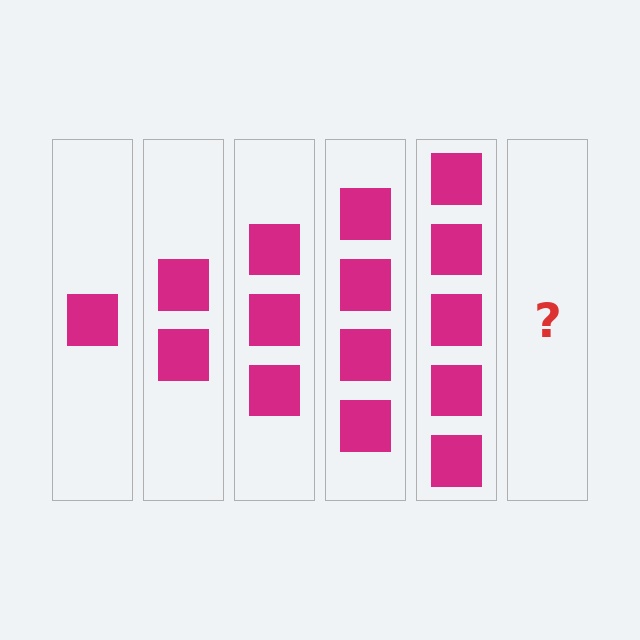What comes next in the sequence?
The next element should be 6 squares.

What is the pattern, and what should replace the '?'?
The pattern is that each step adds one more square. The '?' should be 6 squares.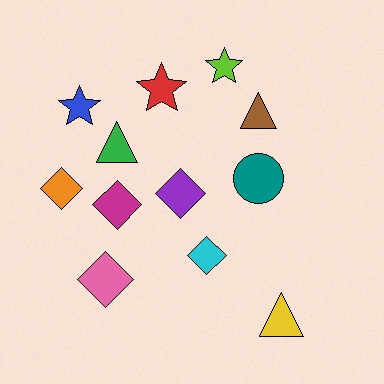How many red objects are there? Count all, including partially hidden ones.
There is 1 red object.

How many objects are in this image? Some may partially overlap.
There are 12 objects.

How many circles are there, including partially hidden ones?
There is 1 circle.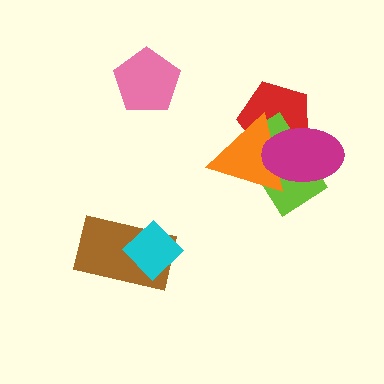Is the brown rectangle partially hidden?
Yes, it is partially covered by another shape.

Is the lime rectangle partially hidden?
Yes, it is partially covered by another shape.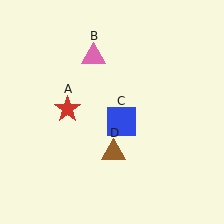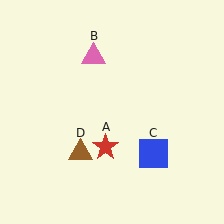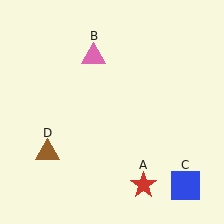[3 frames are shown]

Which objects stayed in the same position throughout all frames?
Pink triangle (object B) remained stationary.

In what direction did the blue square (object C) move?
The blue square (object C) moved down and to the right.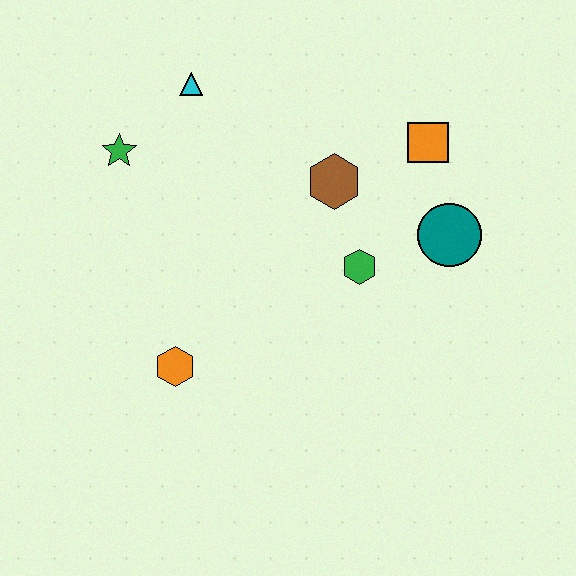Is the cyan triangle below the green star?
No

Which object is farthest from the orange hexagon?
The orange square is farthest from the orange hexagon.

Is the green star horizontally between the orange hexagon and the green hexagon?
No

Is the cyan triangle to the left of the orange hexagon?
No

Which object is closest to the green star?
The cyan triangle is closest to the green star.